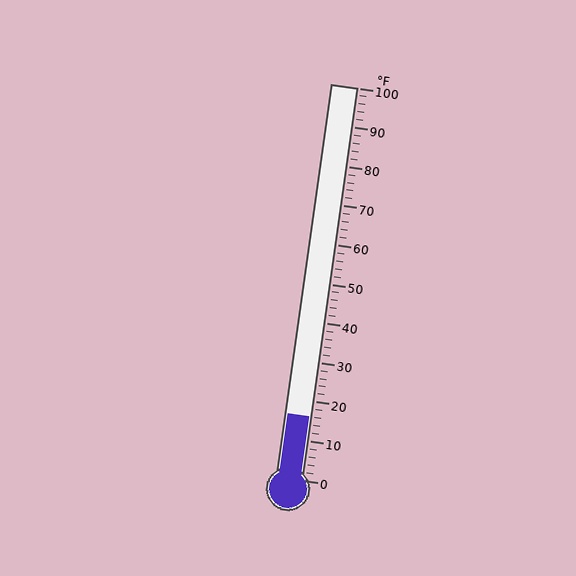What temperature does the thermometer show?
The thermometer shows approximately 16°F.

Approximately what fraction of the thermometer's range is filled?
The thermometer is filled to approximately 15% of its range.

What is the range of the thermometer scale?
The thermometer scale ranges from 0°F to 100°F.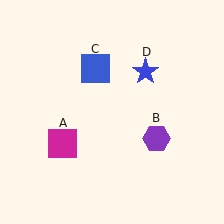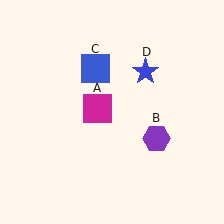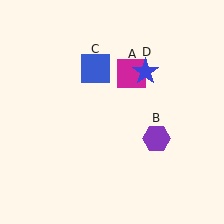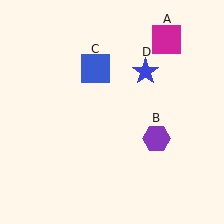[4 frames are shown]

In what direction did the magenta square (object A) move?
The magenta square (object A) moved up and to the right.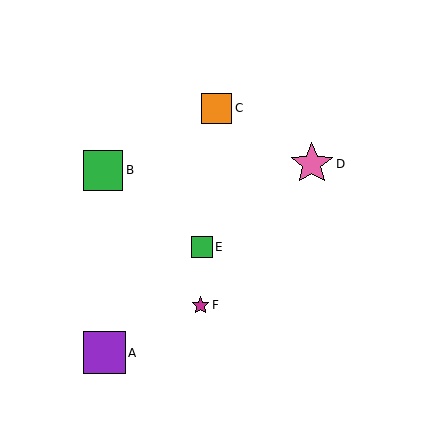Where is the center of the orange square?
The center of the orange square is at (217, 108).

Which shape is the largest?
The pink star (labeled D) is the largest.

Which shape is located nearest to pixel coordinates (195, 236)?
The green square (labeled E) at (202, 247) is nearest to that location.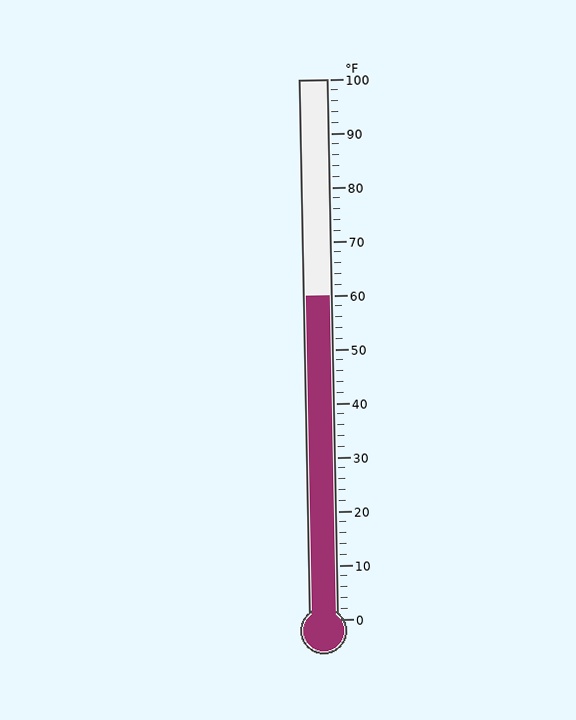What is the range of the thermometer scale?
The thermometer scale ranges from 0°F to 100°F.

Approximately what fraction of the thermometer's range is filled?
The thermometer is filled to approximately 60% of its range.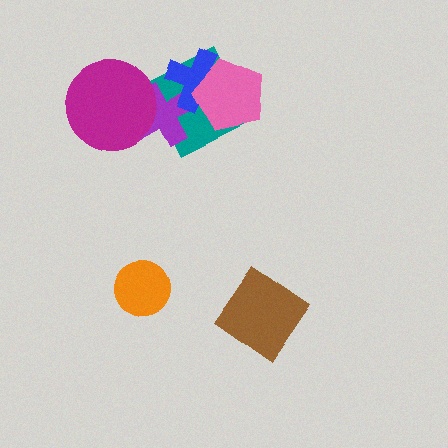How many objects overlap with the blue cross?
3 objects overlap with the blue cross.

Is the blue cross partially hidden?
Yes, it is partially covered by another shape.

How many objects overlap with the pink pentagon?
2 objects overlap with the pink pentagon.